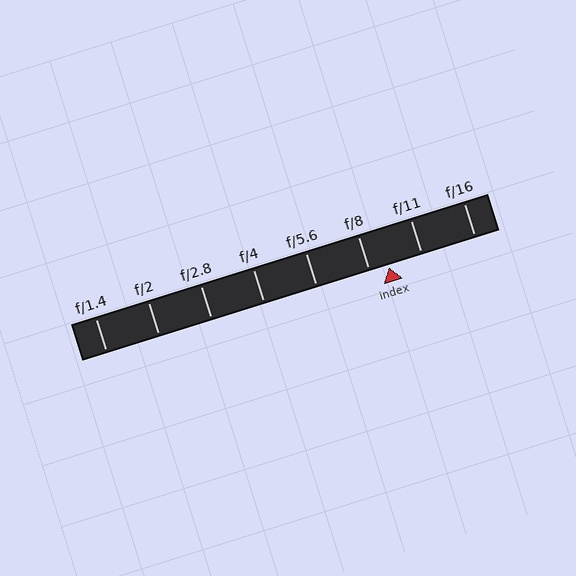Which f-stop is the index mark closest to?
The index mark is closest to f/8.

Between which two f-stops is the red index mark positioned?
The index mark is between f/8 and f/11.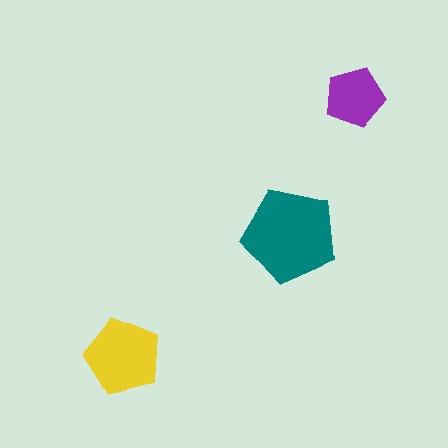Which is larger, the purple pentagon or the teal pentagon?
The teal one.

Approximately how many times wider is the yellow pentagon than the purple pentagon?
About 1.5 times wider.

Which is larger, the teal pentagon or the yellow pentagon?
The teal one.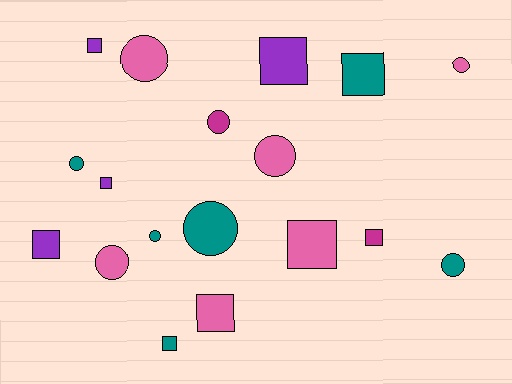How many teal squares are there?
There are 2 teal squares.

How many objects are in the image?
There are 18 objects.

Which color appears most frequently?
Pink, with 6 objects.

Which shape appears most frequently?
Circle, with 9 objects.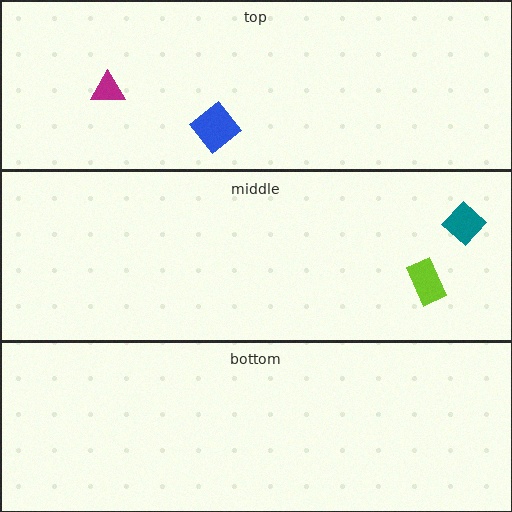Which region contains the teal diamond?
The middle region.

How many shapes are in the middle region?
2.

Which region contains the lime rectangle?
The middle region.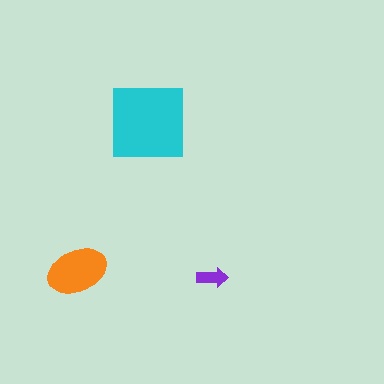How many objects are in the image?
There are 3 objects in the image.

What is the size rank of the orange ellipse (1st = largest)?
2nd.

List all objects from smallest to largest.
The purple arrow, the orange ellipse, the cyan square.